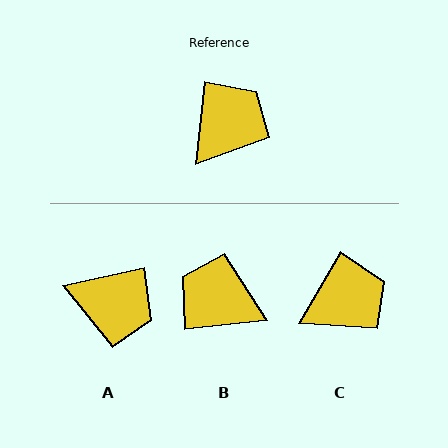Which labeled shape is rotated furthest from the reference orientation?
B, about 102 degrees away.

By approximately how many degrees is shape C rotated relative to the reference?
Approximately 24 degrees clockwise.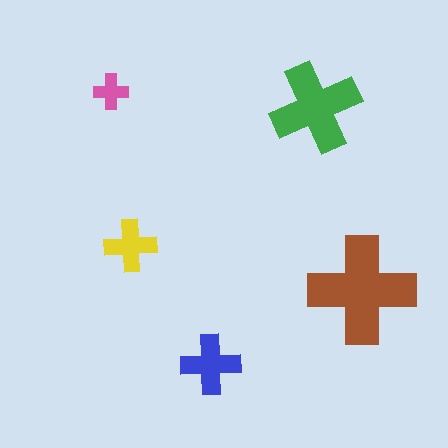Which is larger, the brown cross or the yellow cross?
The brown one.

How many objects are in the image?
There are 5 objects in the image.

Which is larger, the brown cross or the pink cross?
The brown one.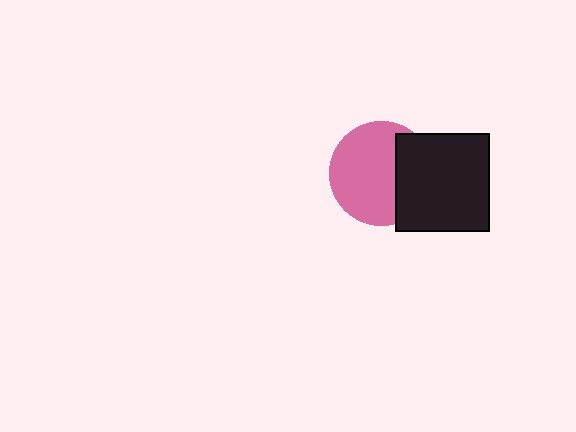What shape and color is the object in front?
The object in front is a black rectangle.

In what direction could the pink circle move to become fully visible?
The pink circle could move left. That would shift it out from behind the black rectangle entirely.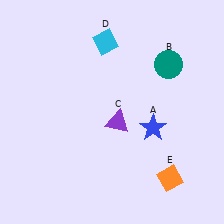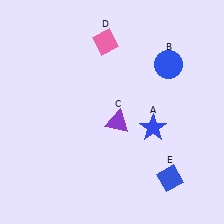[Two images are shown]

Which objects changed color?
B changed from teal to blue. D changed from cyan to pink. E changed from orange to blue.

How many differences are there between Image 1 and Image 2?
There are 3 differences between the two images.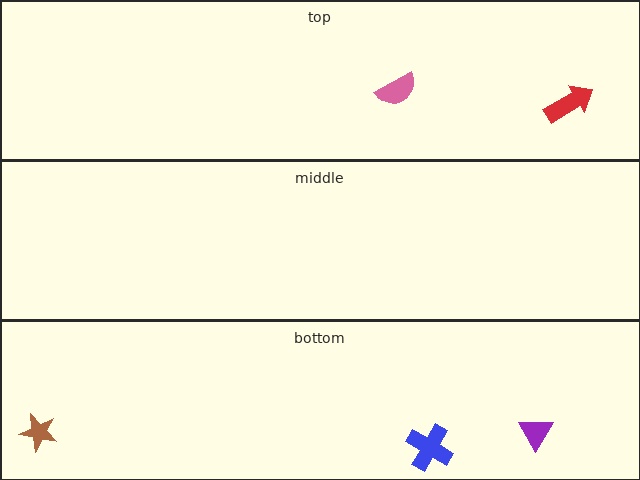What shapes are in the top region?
The pink semicircle, the red arrow.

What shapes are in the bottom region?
The purple triangle, the blue cross, the brown star.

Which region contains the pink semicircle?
The top region.